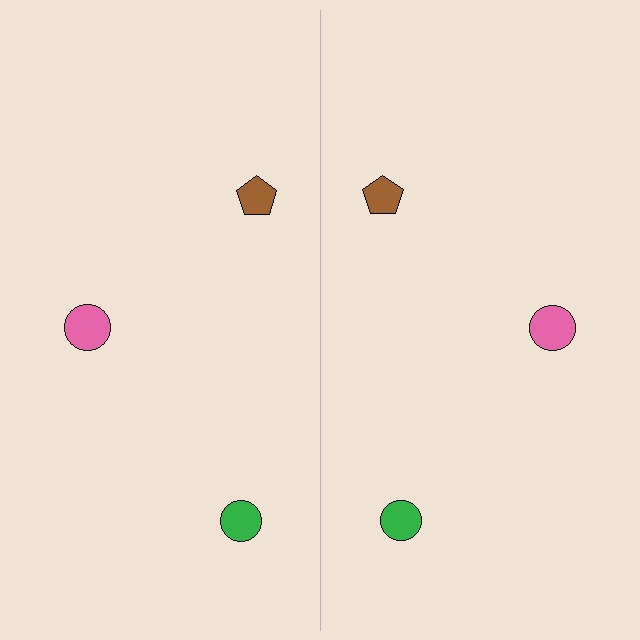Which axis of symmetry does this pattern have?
The pattern has a vertical axis of symmetry running through the center of the image.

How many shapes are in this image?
There are 6 shapes in this image.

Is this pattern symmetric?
Yes, this pattern has bilateral (reflection) symmetry.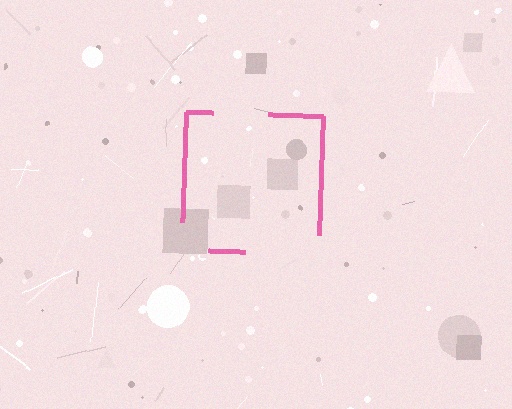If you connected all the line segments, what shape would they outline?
They would outline a square.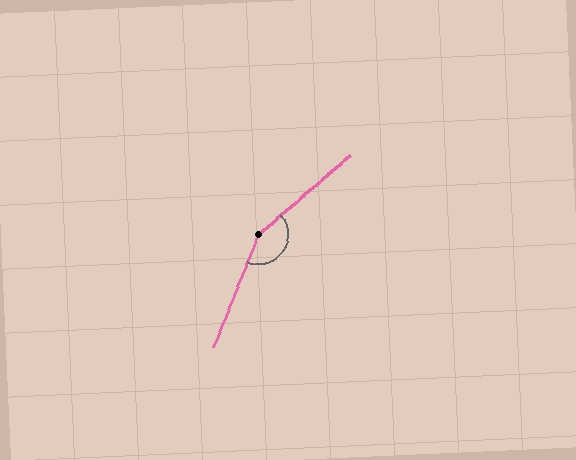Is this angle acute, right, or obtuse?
It is obtuse.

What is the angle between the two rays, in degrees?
Approximately 153 degrees.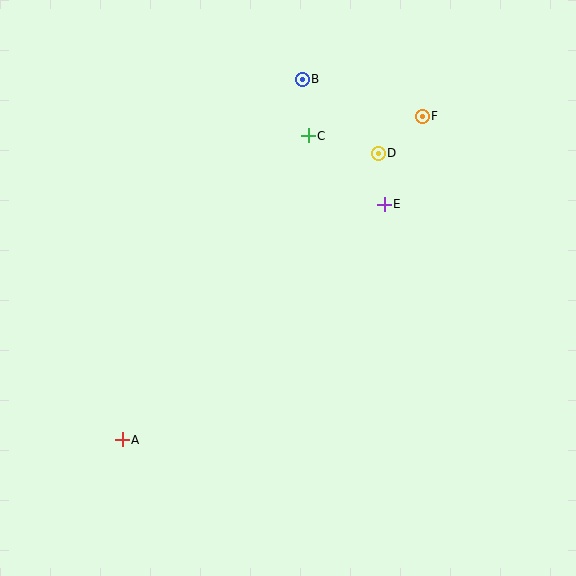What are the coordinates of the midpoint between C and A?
The midpoint between C and A is at (215, 288).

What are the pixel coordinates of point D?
Point D is at (378, 153).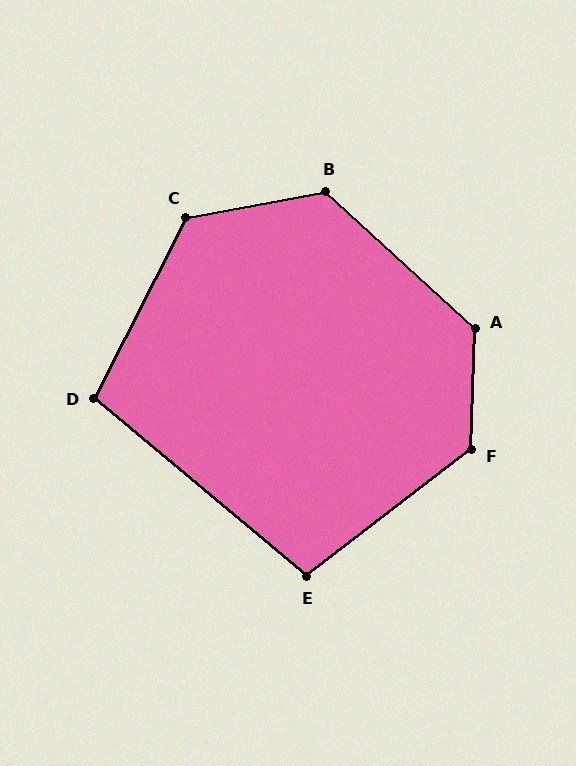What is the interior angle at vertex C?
Approximately 127 degrees (obtuse).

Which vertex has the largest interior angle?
A, at approximately 131 degrees.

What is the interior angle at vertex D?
Approximately 103 degrees (obtuse).